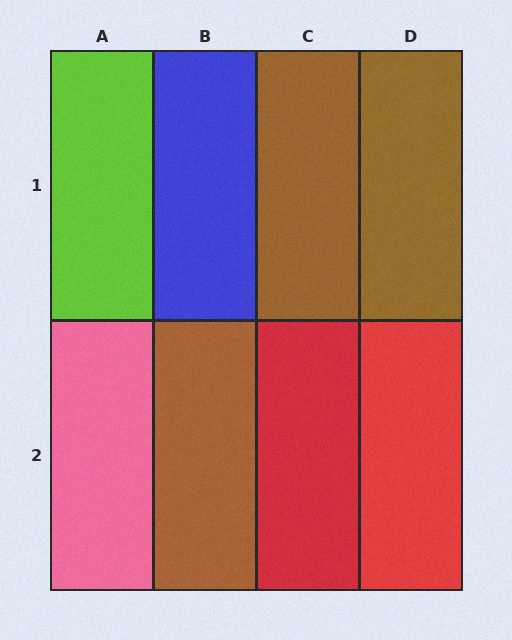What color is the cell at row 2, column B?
Brown.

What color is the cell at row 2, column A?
Pink.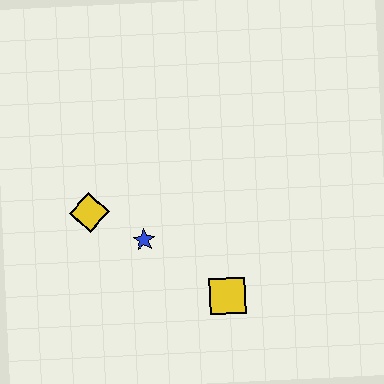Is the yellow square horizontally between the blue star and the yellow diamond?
No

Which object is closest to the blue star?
The yellow diamond is closest to the blue star.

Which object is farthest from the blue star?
The yellow square is farthest from the blue star.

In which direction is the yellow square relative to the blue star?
The yellow square is to the right of the blue star.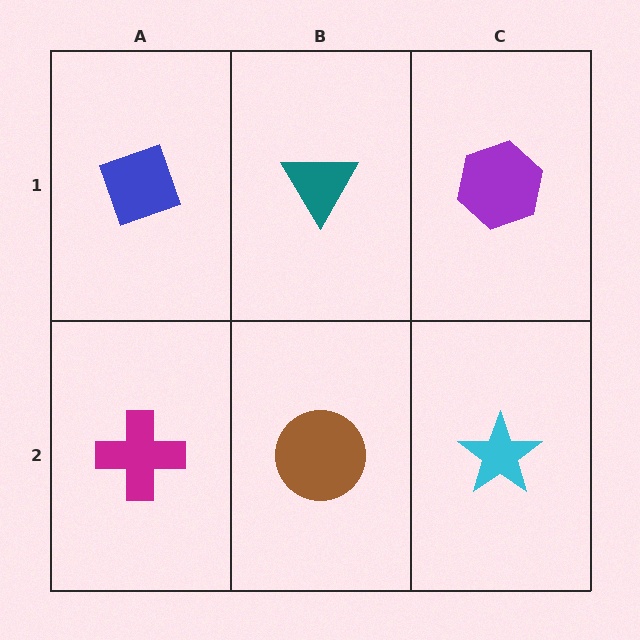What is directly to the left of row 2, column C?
A brown circle.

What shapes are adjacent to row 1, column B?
A brown circle (row 2, column B), a blue diamond (row 1, column A), a purple hexagon (row 1, column C).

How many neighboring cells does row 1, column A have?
2.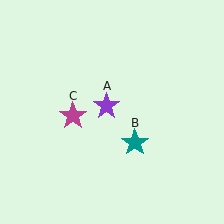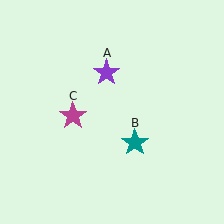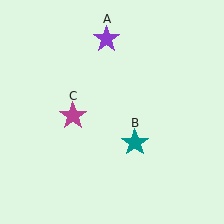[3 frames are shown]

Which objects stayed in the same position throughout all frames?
Teal star (object B) and magenta star (object C) remained stationary.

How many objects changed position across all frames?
1 object changed position: purple star (object A).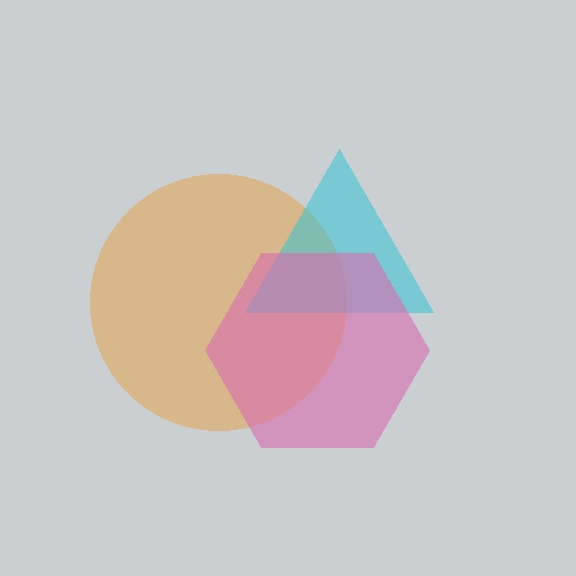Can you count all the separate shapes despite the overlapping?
Yes, there are 3 separate shapes.